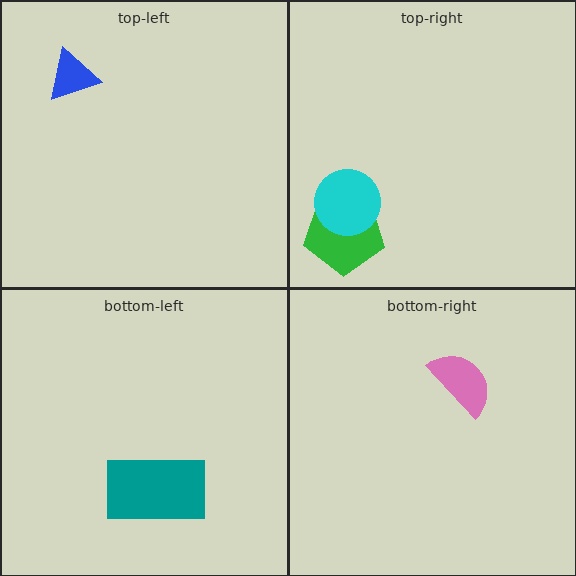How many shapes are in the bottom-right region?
1.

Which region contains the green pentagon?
The top-right region.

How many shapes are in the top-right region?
2.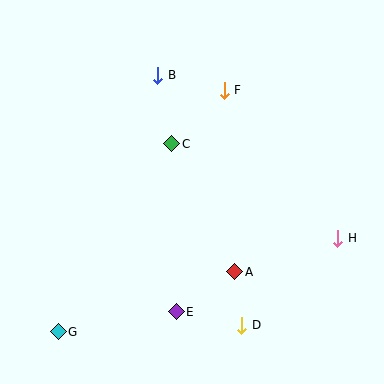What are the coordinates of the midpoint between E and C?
The midpoint between E and C is at (174, 228).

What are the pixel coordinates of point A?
Point A is at (235, 272).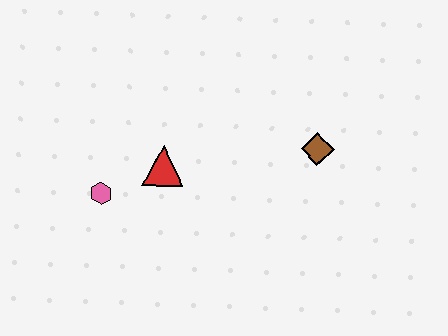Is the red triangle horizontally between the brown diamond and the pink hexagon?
Yes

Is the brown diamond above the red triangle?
Yes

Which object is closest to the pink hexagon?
The red triangle is closest to the pink hexagon.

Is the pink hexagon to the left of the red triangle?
Yes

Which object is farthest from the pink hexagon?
The brown diamond is farthest from the pink hexagon.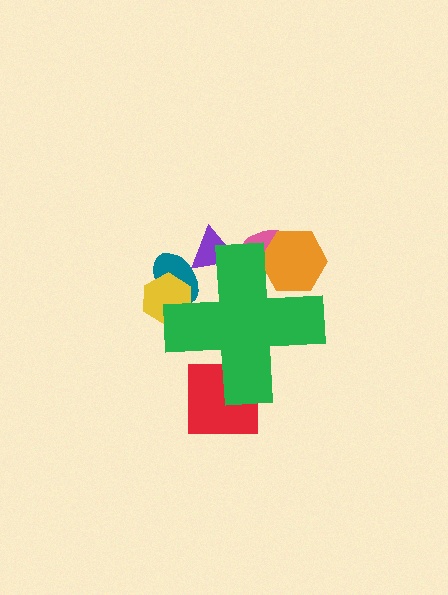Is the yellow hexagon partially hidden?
Yes, the yellow hexagon is partially hidden behind the green cross.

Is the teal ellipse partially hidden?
Yes, the teal ellipse is partially hidden behind the green cross.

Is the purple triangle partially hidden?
Yes, the purple triangle is partially hidden behind the green cross.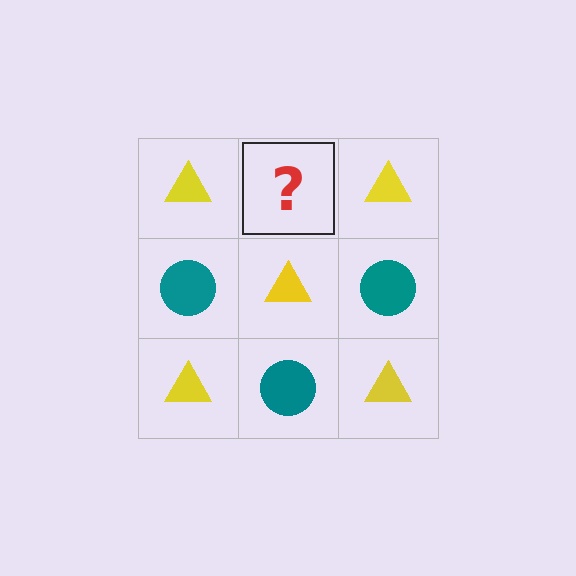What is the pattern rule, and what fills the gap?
The rule is that it alternates yellow triangle and teal circle in a checkerboard pattern. The gap should be filled with a teal circle.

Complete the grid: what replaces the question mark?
The question mark should be replaced with a teal circle.